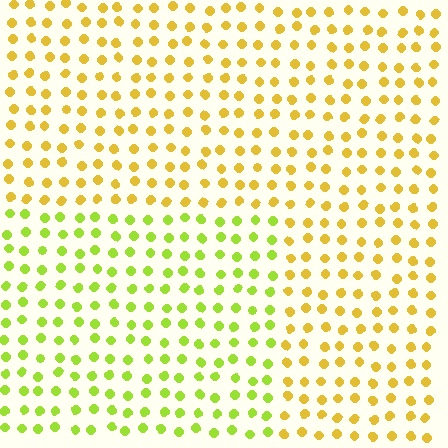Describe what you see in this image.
The image is filled with small yellow elements in a uniform arrangement. A rectangle-shaped region is visible where the elements are tinted to a slightly different hue, forming a subtle color boundary.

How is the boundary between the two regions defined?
The boundary is defined purely by a slight shift in hue (about 38 degrees). Spacing, size, and orientation are identical on both sides.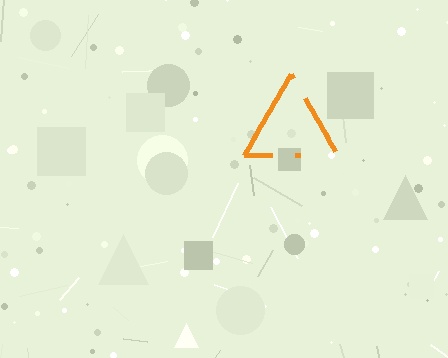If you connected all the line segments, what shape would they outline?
They would outline a triangle.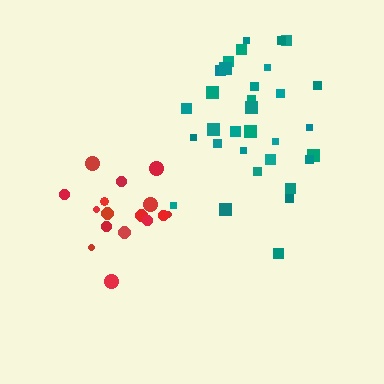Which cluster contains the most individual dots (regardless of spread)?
Teal (33).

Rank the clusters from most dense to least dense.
red, teal.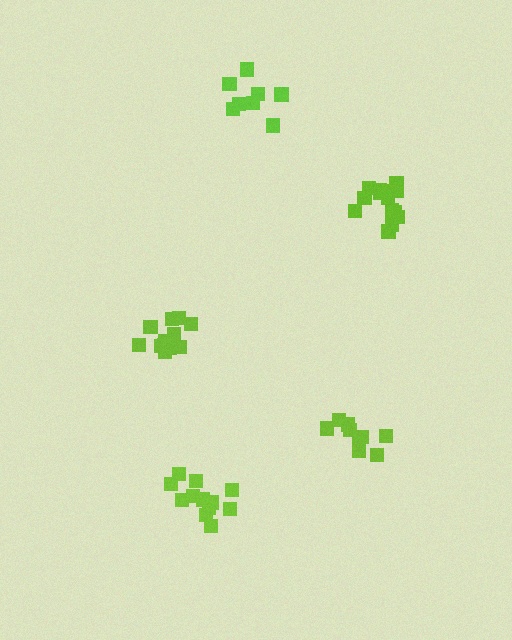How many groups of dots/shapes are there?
There are 5 groups.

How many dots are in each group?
Group 1: 12 dots, Group 2: 9 dots, Group 3: 12 dots, Group 4: 14 dots, Group 5: 8 dots (55 total).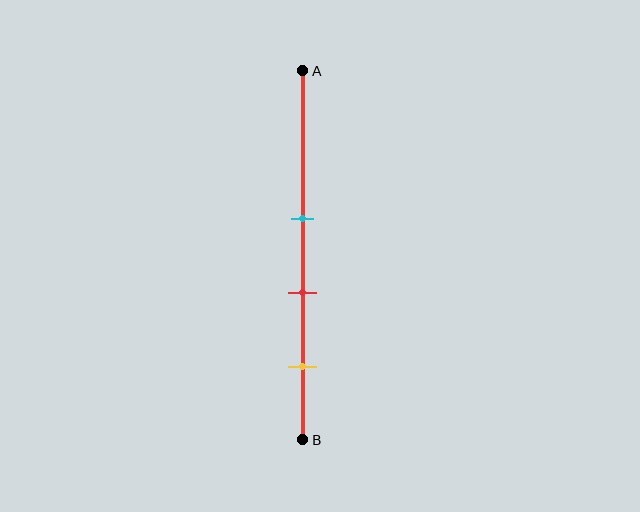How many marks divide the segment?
There are 3 marks dividing the segment.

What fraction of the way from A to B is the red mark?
The red mark is approximately 60% (0.6) of the way from A to B.